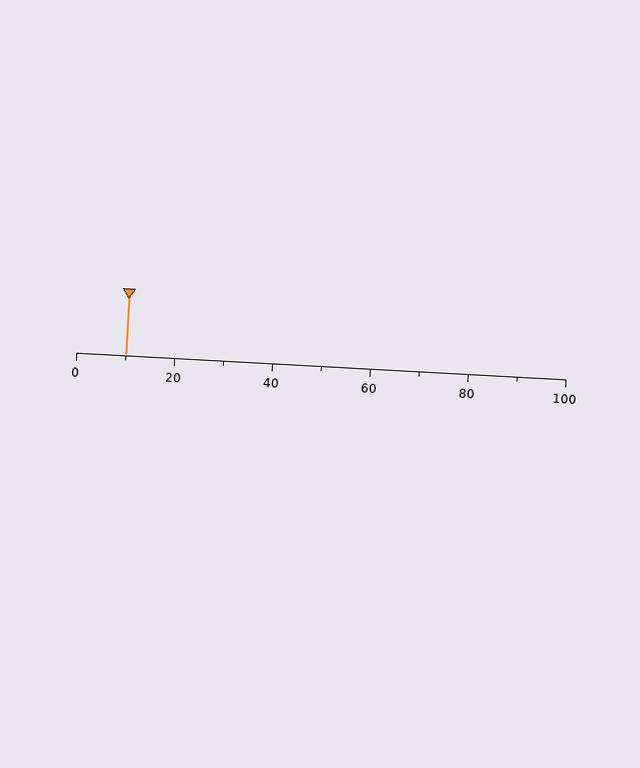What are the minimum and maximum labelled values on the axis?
The axis runs from 0 to 100.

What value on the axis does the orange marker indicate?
The marker indicates approximately 10.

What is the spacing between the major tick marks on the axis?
The major ticks are spaced 20 apart.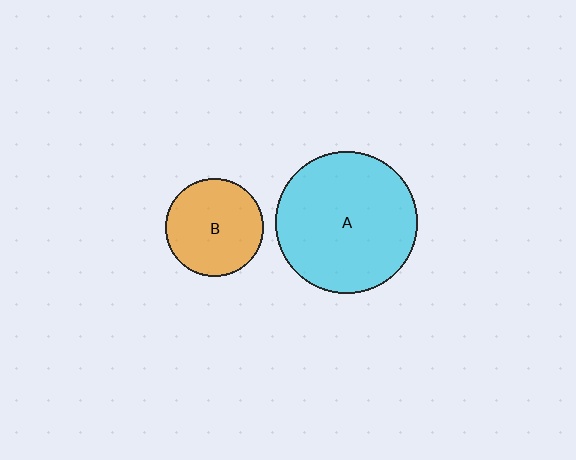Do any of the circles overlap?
No, none of the circles overlap.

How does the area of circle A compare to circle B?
Approximately 2.1 times.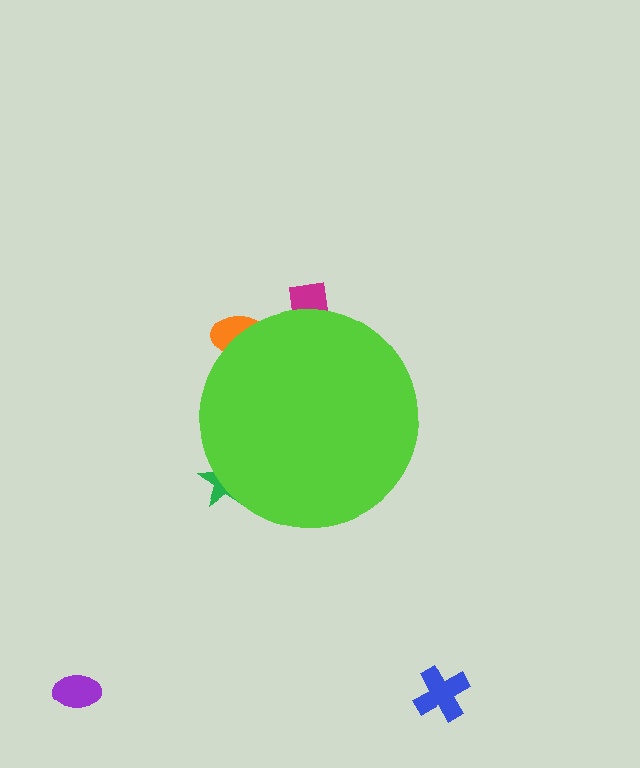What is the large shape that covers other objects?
A lime circle.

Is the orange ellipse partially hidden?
Yes, the orange ellipse is partially hidden behind the lime circle.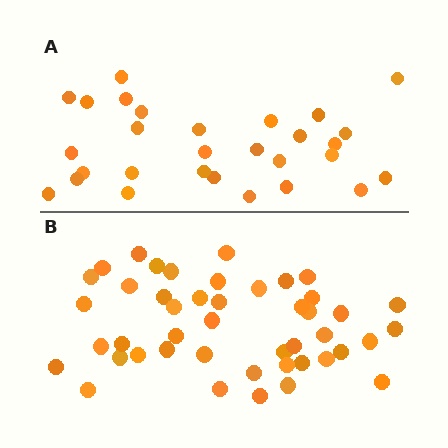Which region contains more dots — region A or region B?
Region B (the bottom region) has more dots.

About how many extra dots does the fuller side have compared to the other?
Region B has approximately 15 more dots than region A.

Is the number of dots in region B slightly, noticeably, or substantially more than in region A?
Region B has substantially more. The ratio is roughly 1.6 to 1.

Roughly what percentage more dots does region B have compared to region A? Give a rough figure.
About 55% more.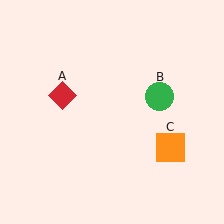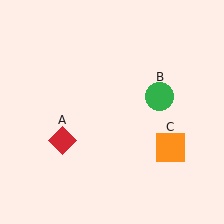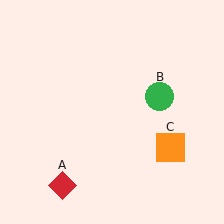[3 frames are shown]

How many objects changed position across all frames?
1 object changed position: red diamond (object A).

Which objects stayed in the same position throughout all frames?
Green circle (object B) and orange square (object C) remained stationary.